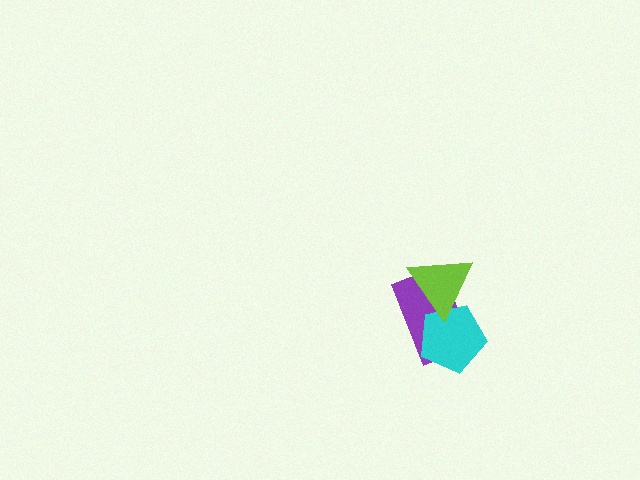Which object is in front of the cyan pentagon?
The lime triangle is in front of the cyan pentagon.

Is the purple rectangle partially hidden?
Yes, it is partially covered by another shape.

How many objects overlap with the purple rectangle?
2 objects overlap with the purple rectangle.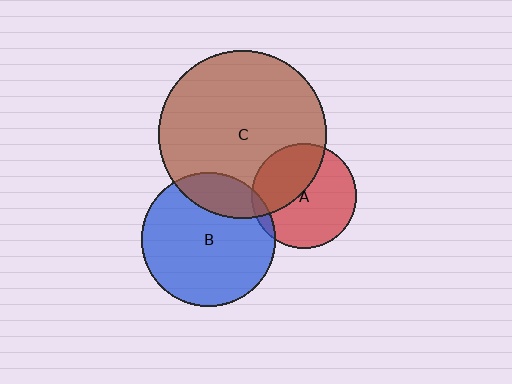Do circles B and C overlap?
Yes.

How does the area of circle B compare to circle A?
Approximately 1.6 times.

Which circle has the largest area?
Circle C (brown).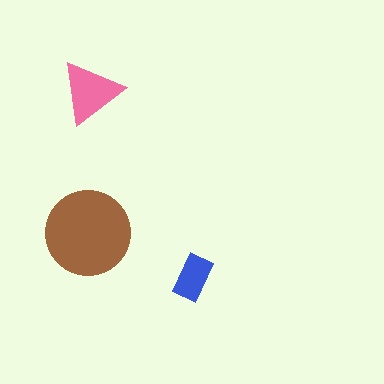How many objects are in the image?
There are 3 objects in the image.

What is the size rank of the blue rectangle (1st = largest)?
3rd.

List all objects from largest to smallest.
The brown circle, the pink triangle, the blue rectangle.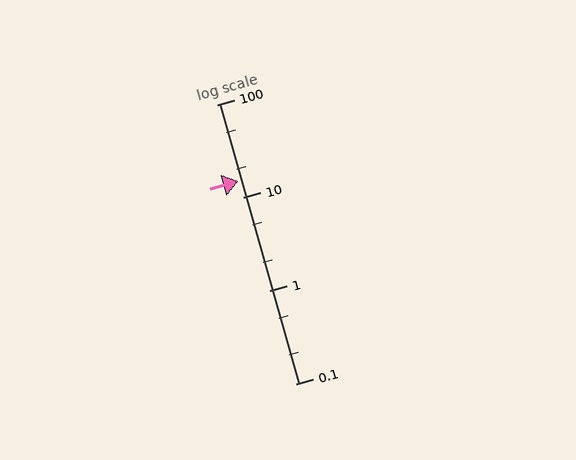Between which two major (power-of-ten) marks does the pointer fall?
The pointer is between 10 and 100.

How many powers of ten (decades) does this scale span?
The scale spans 3 decades, from 0.1 to 100.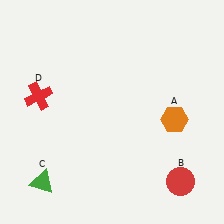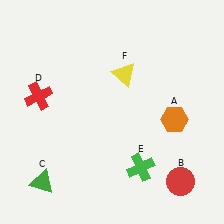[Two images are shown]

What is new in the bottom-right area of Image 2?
A green cross (E) was added in the bottom-right area of Image 2.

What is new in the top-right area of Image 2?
A yellow triangle (F) was added in the top-right area of Image 2.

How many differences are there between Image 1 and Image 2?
There are 2 differences between the two images.